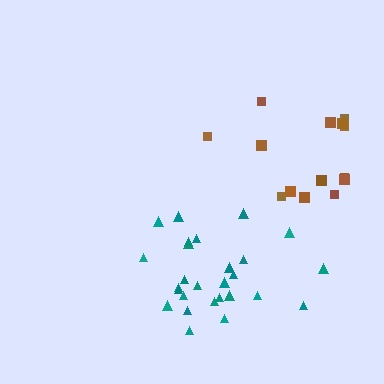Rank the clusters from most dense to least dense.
teal, brown.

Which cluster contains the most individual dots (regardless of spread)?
Teal (27).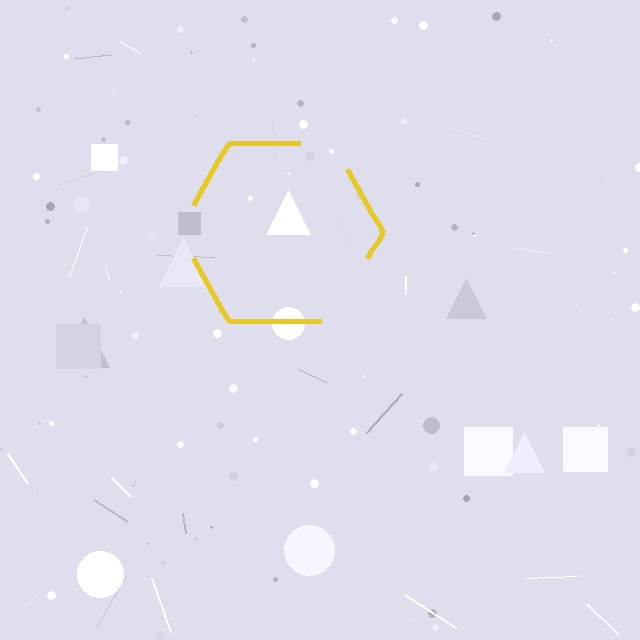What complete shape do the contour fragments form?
The contour fragments form a hexagon.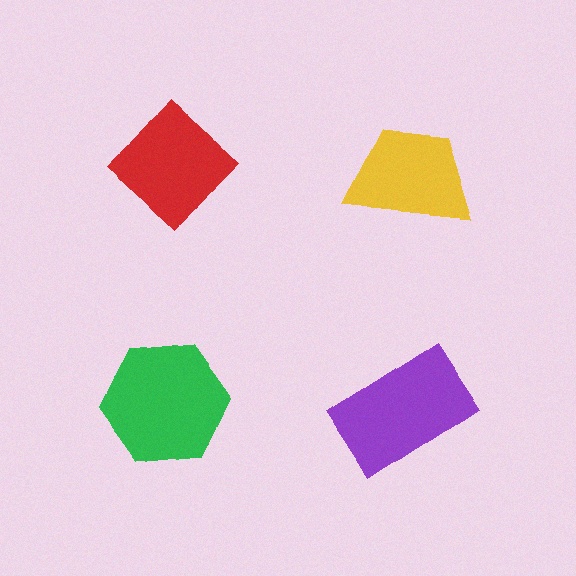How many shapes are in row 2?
2 shapes.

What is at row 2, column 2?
A purple rectangle.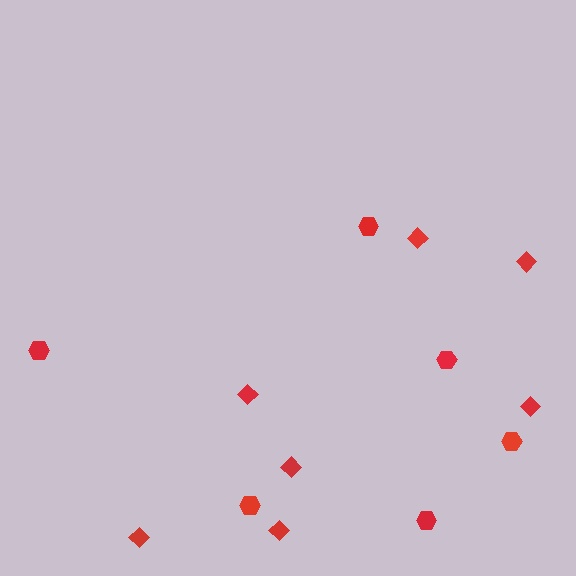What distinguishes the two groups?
There are 2 groups: one group of hexagons (6) and one group of diamonds (7).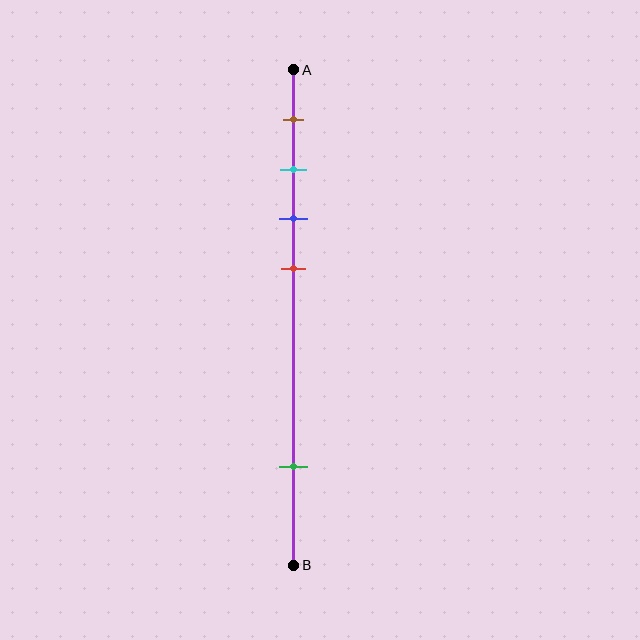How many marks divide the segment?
There are 5 marks dividing the segment.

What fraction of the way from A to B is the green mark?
The green mark is approximately 80% (0.8) of the way from A to B.